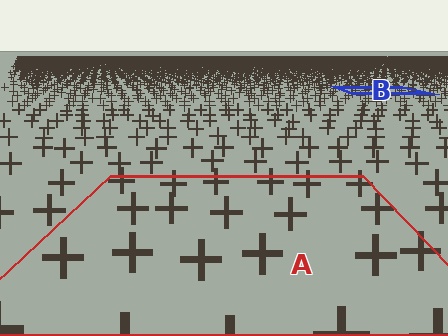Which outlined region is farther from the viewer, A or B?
Region B is farther from the viewer — the texture elements inside it appear smaller and more densely packed.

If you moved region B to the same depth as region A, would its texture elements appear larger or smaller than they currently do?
They would appear larger. At a closer depth, the same texture elements are projected at a bigger on-screen size.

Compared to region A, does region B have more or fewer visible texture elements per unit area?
Region B has more texture elements per unit area — they are packed more densely because it is farther away.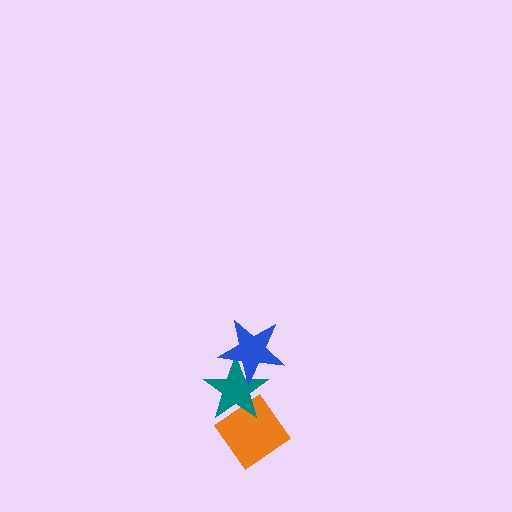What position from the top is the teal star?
The teal star is 2nd from the top.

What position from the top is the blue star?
The blue star is 1st from the top.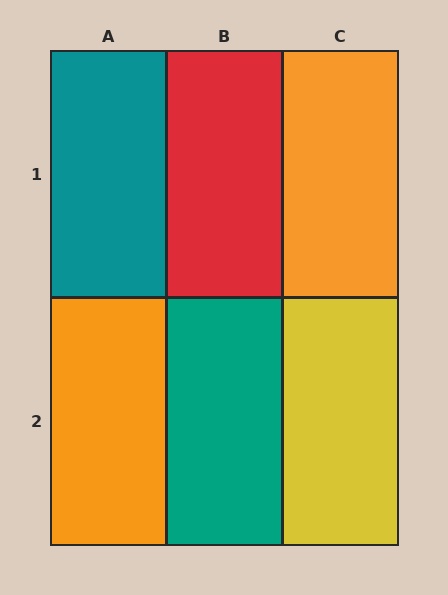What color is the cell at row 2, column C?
Yellow.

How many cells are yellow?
1 cell is yellow.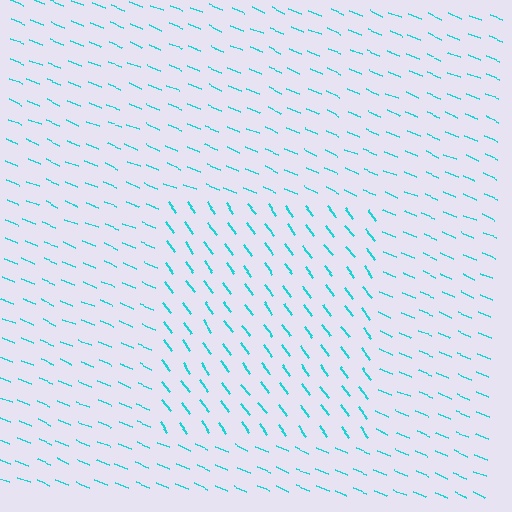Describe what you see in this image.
The image is filled with small cyan line segments. A rectangle region in the image has lines oriented differently from the surrounding lines, creating a visible texture boundary.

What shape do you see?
I see a rectangle.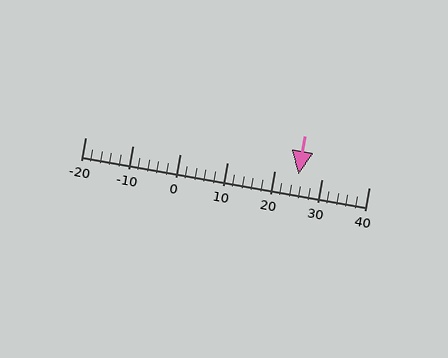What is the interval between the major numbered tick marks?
The major tick marks are spaced 10 units apart.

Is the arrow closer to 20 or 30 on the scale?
The arrow is closer to 30.